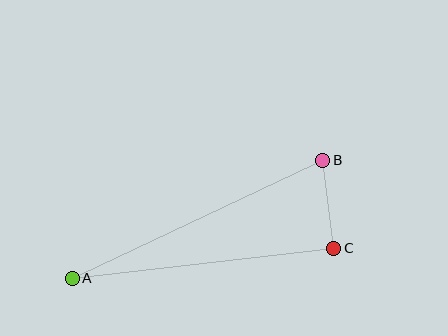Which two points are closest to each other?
Points B and C are closest to each other.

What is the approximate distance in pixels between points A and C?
The distance between A and C is approximately 263 pixels.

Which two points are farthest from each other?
Points A and B are farthest from each other.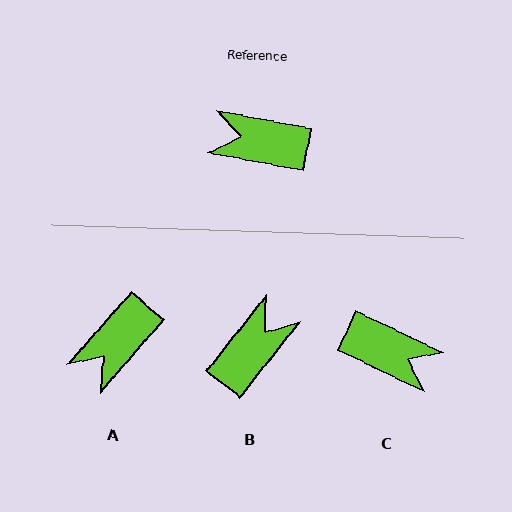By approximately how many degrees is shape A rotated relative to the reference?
Approximately 59 degrees counter-clockwise.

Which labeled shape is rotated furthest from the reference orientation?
C, about 165 degrees away.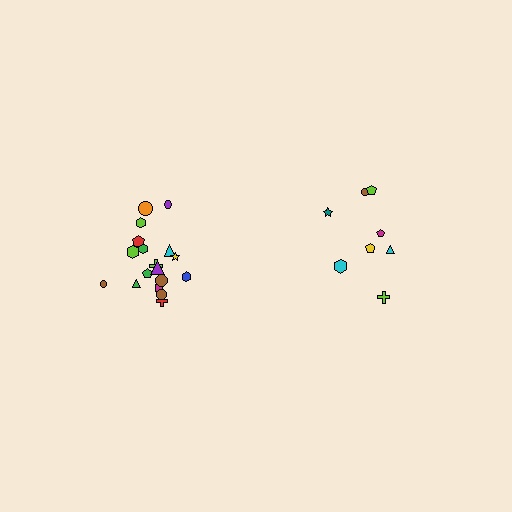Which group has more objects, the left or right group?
The left group.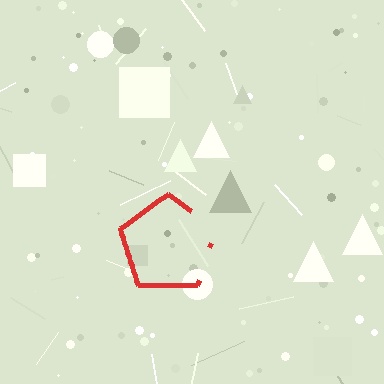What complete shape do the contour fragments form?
The contour fragments form a pentagon.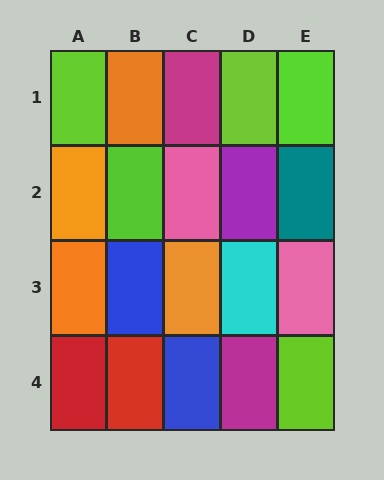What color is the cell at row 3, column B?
Blue.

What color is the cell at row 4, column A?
Red.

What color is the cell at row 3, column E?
Pink.